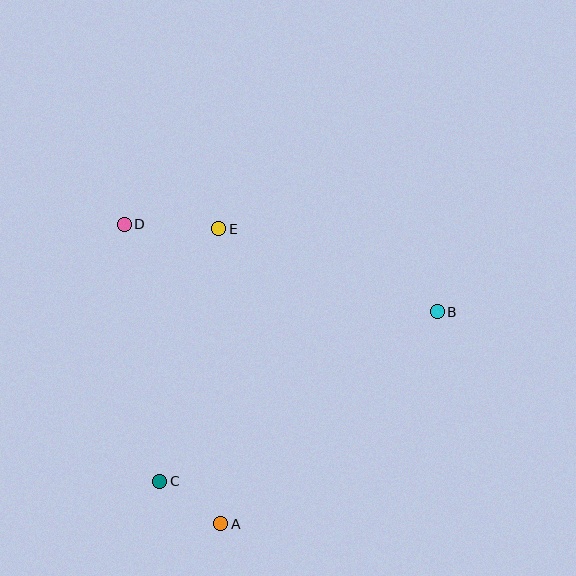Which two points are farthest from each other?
Points B and D are farthest from each other.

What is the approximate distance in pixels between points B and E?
The distance between B and E is approximately 233 pixels.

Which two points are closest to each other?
Points A and C are closest to each other.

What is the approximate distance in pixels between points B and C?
The distance between B and C is approximately 325 pixels.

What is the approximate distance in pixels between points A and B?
The distance between A and B is approximately 303 pixels.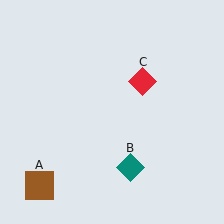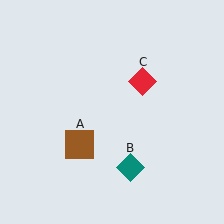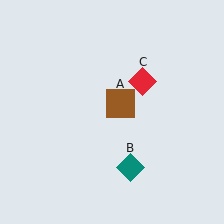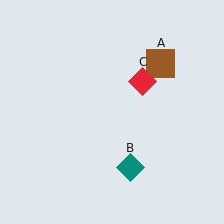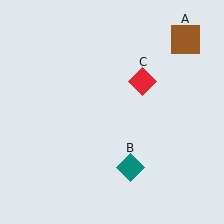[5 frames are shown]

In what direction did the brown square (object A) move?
The brown square (object A) moved up and to the right.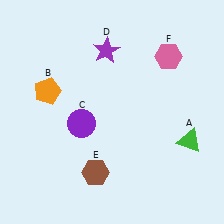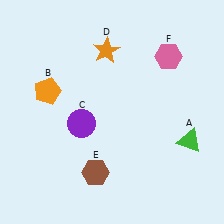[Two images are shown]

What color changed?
The star (D) changed from purple in Image 1 to orange in Image 2.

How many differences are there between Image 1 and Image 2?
There is 1 difference between the two images.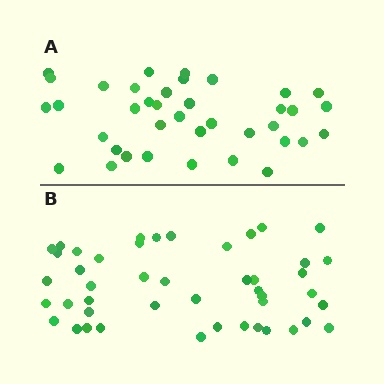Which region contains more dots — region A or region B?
Region B (the bottom region) has more dots.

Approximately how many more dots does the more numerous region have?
Region B has roughly 8 or so more dots than region A.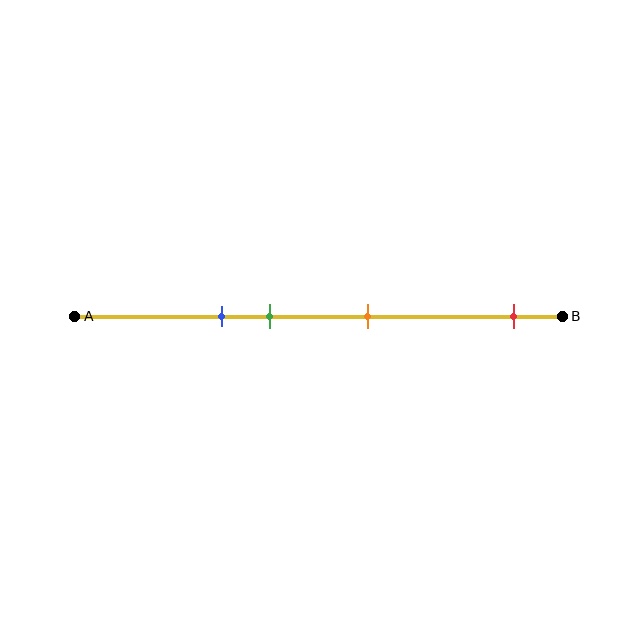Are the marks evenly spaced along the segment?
No, the marks are not evenly spaced.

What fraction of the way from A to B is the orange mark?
The orange mark is approximately 60% (0.6) of the way from A to B.